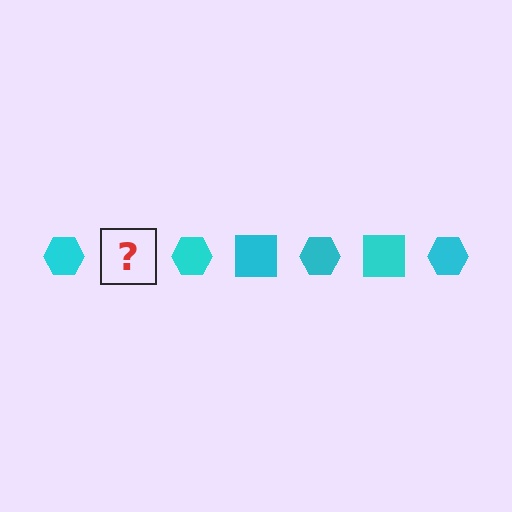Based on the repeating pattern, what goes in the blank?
The blank should be a cyan square.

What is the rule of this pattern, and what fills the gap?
The rule is that the pattern cycles through hexagon, square shapes in cyan. The gap should be filled with a cyan square.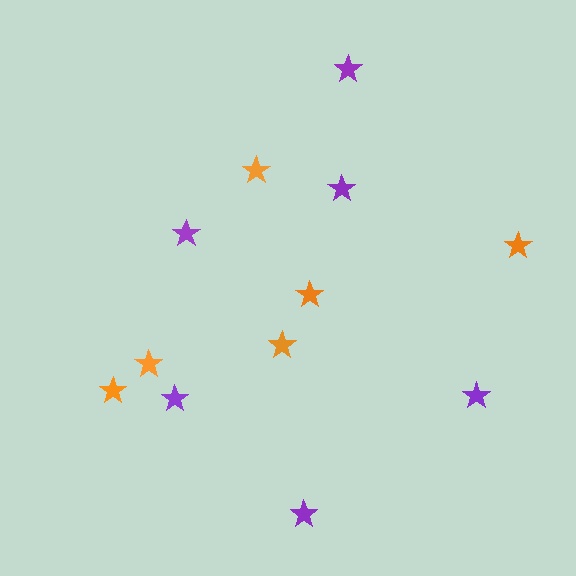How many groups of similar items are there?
There are 2 groups: one group of purple stars (6) and one group of orange stars (6).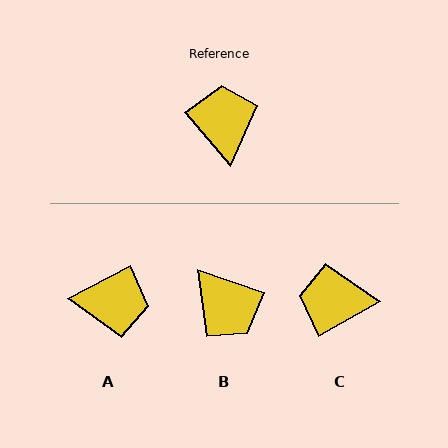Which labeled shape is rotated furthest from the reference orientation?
B, about 148 degrees away.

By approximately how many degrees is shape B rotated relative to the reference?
Approximately 148 degrees clockwise.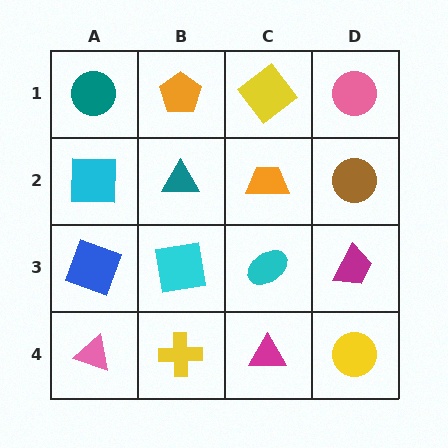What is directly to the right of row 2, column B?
An orange trapezoid.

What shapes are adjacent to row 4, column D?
A magenta trapezoid (row 3, column D), a magenta triangle (row 4, column C).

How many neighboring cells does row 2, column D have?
3.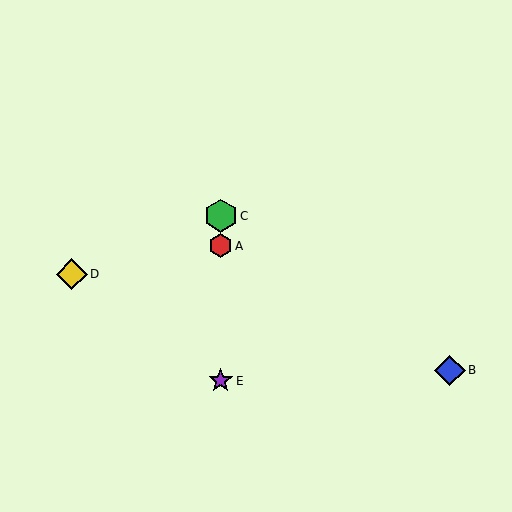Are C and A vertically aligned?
Yes, both are at x≈221.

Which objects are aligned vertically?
Objects A, C, E are aligned vertically.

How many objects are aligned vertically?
3 objects (A, C, E) are aligned vertically.